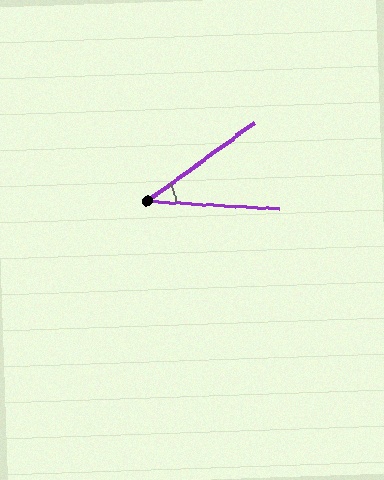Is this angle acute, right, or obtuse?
It is acute.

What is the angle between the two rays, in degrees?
Approximately 39 degrees.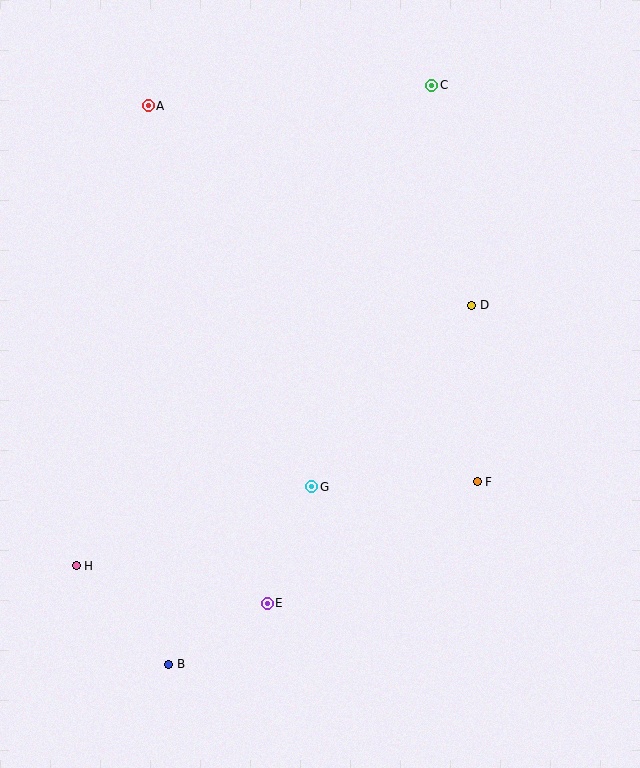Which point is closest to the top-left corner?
Point A is closest to the top-left corner.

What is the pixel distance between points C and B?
The distance between C and B is 636 pixels.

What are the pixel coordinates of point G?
Point G is at (312, 487).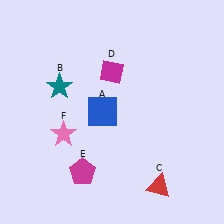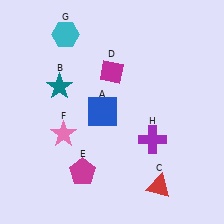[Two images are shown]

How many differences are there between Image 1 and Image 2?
There are 2 differences between the two images.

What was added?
A cyan hexagon (G), a purple cross (H) were added in Image 2.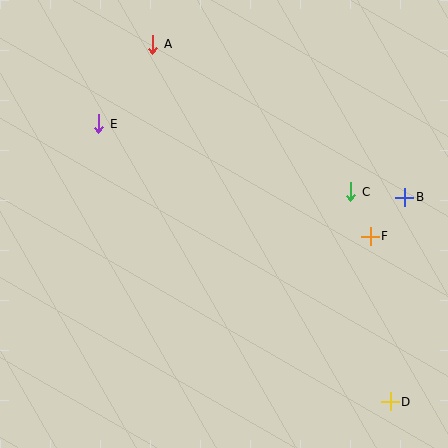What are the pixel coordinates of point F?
Point F is at (370, 236).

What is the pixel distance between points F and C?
The distance between F and C is 48 pixels.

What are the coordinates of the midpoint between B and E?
The midpoint between B and E is at (252, 161).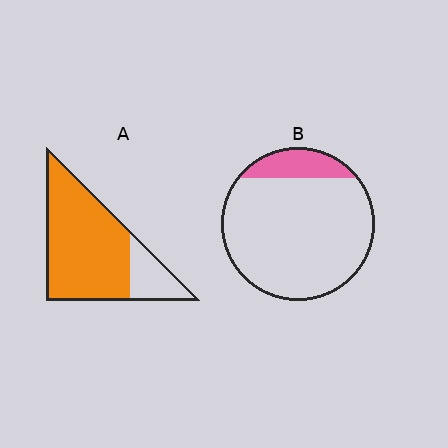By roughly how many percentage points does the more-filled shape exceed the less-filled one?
By roughly 65 percentage points (A over B).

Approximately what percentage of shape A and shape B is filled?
A is approximately 80% and B is approximately 15%.